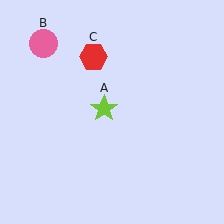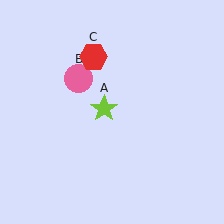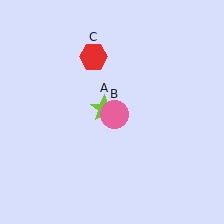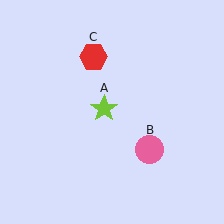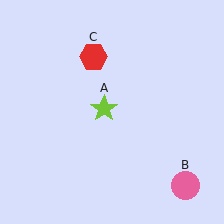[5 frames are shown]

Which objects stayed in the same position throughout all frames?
Lime star (object A) and red hexagon (object C) remained stationary.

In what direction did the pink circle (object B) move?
The pink circle (object B) moved down and to the right.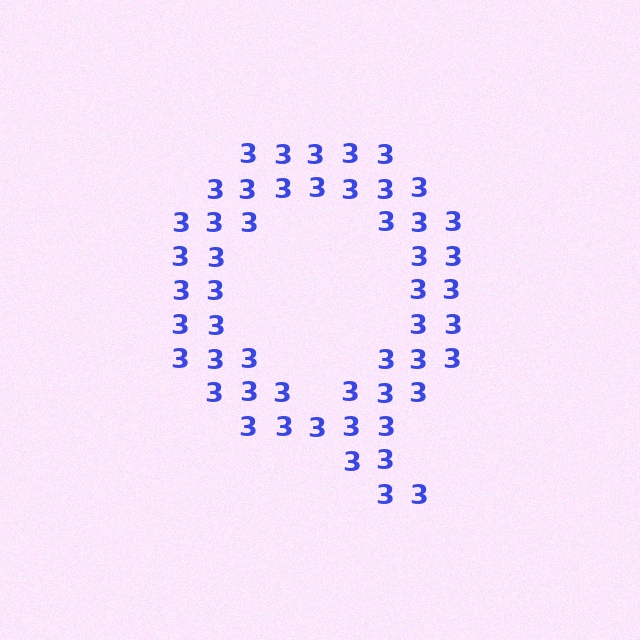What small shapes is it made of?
It is made of small digit 3's.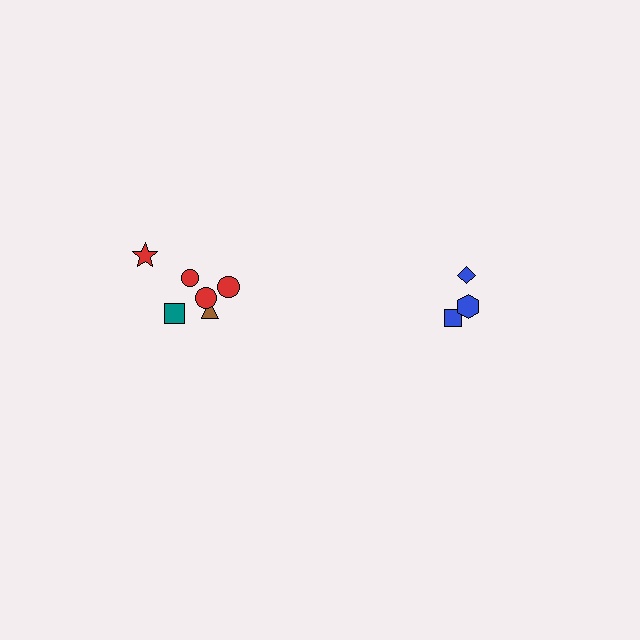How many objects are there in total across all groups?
There are 9 objects.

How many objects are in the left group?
There are 6 objects.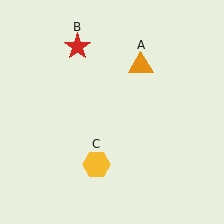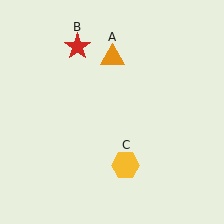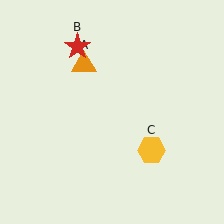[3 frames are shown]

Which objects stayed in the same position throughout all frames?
Red star (object B) remained stationary.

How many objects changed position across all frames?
2 objects changed position: orange triangle (object A), yellow hexagon (object C).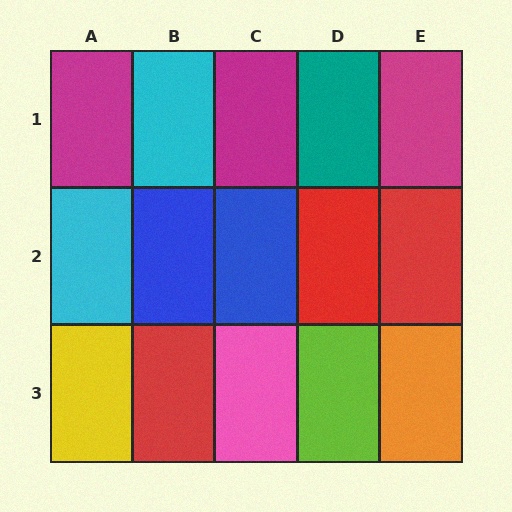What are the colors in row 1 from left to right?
Magenta, cyan, magenta, teal, magenta.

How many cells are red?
3 cells are red.